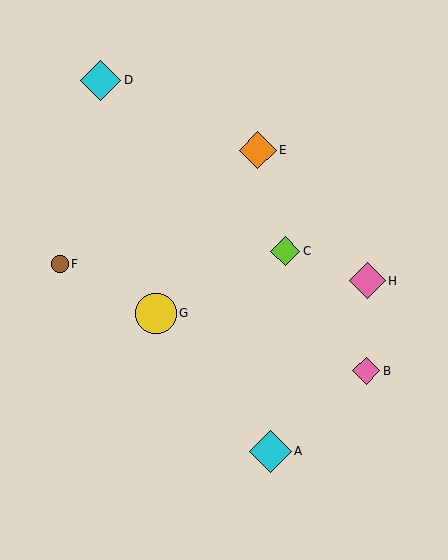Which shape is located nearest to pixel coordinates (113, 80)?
The cyan diamond (labeled D) at (101, 80) is nearest to that location.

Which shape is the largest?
The cyan diamond (labeled A) is the largest.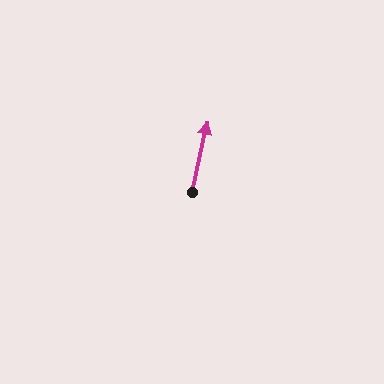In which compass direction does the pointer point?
North.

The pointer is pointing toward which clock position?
Roughly 12 o'clock.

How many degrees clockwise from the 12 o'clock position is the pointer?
Approximately 13 degrees.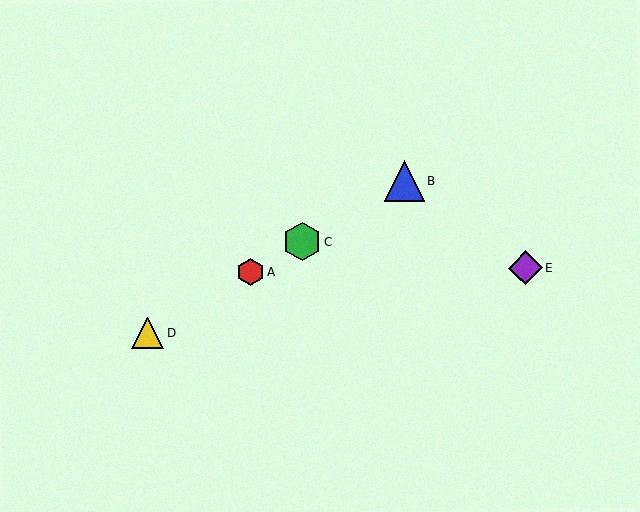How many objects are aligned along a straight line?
4 objects (A, B, C, D) are aligned along a straight line.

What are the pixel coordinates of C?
Object C is at (302, 242).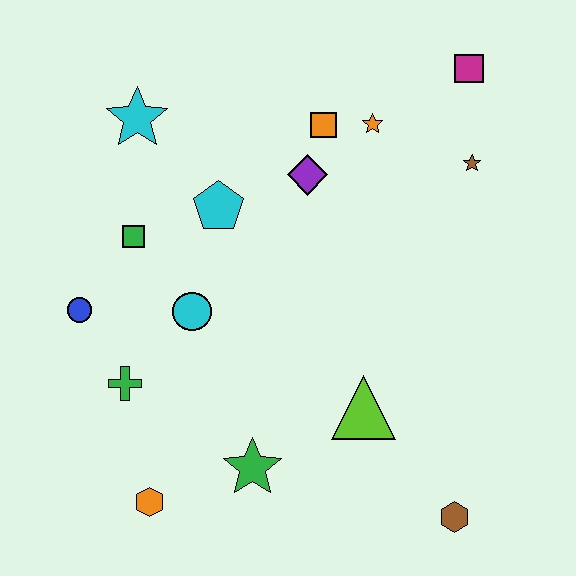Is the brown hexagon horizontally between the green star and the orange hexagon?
No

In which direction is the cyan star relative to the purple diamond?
The cyan star is to the left of the purple diamond.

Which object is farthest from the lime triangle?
The cyan star is farthest from the lime triangle.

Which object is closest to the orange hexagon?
The green star is closest to the orange hexagon.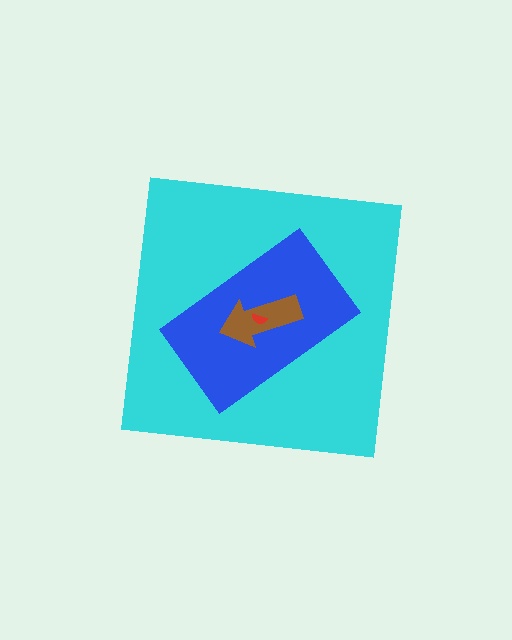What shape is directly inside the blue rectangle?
The brown arrow.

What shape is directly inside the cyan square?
The blue rectangle.